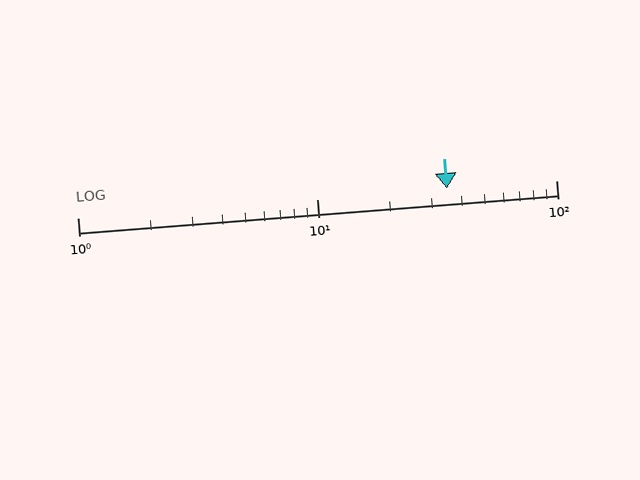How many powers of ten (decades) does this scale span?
The scale spans 2 decades, from 1 to 100.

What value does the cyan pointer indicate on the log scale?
The pointer indicates approximately 35.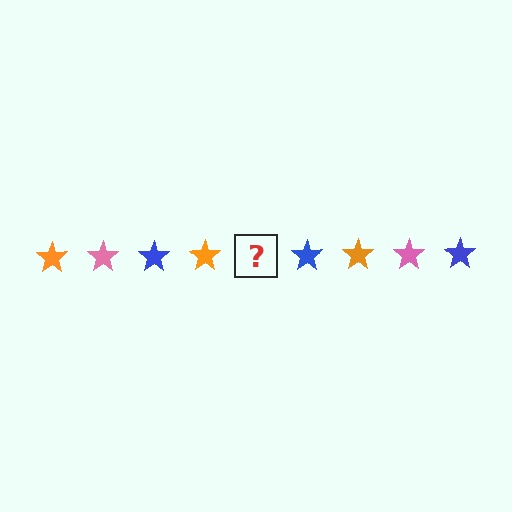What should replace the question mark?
The question mark should be replaced with a pink star.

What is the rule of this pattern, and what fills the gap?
The rule is that the pattern cycles through orange, pink, blue stars. The gap should be filled with a pink star.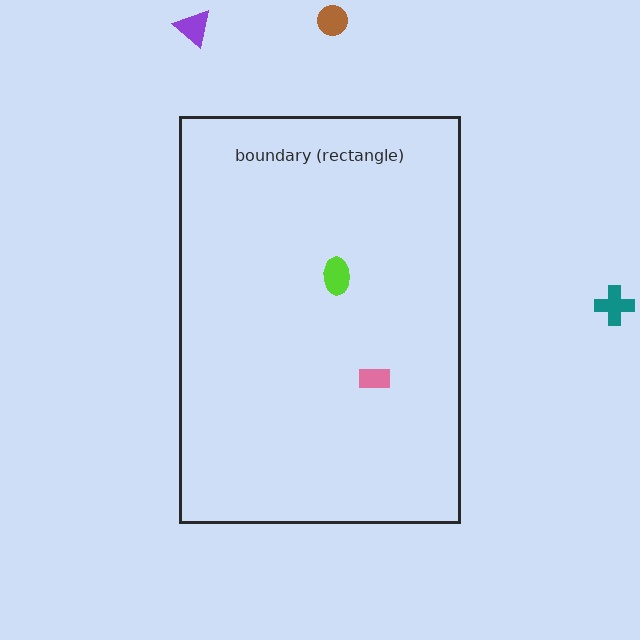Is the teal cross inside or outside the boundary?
Outside.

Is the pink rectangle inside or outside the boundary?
Inside.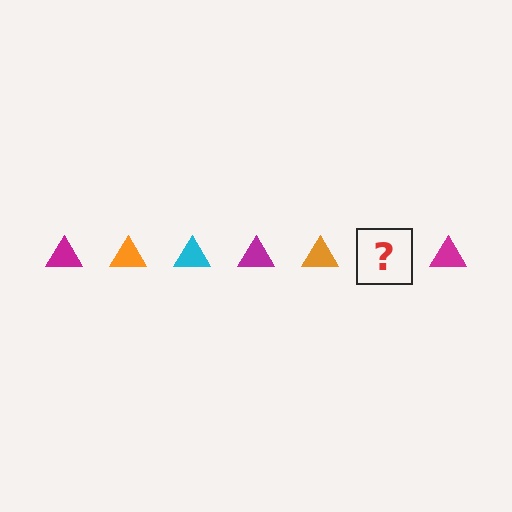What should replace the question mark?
The question mark should be replaced with a cyan triangle.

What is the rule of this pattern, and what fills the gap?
The rule is that the pattern cycles through magenta, orange, cyan triangles. The gap should be filled with a cyan triangle.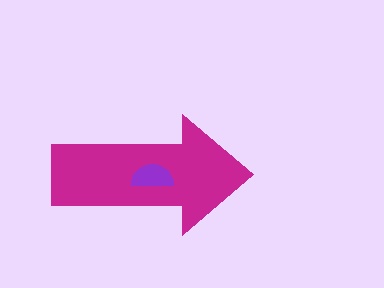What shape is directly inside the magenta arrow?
The purple semicircle.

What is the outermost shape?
The magenta arrow.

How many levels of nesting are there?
2.